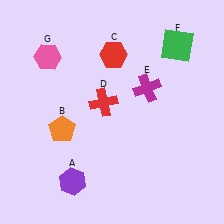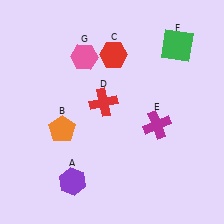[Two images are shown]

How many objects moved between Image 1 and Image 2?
2 objects moved between the two images.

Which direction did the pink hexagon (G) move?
The pink hexagon (G) moved right.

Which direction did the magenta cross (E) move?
The magenta cross (E) moved down.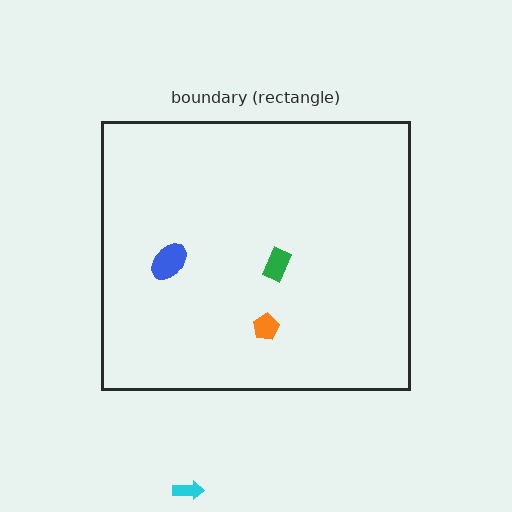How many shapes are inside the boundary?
3 inside, 1 outside.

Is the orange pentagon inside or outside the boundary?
Inside.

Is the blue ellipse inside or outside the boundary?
Inside.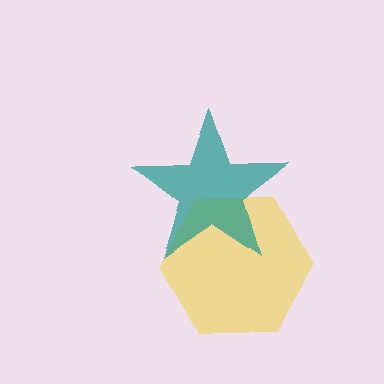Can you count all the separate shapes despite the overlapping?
Yes, there are 2 separate shapes.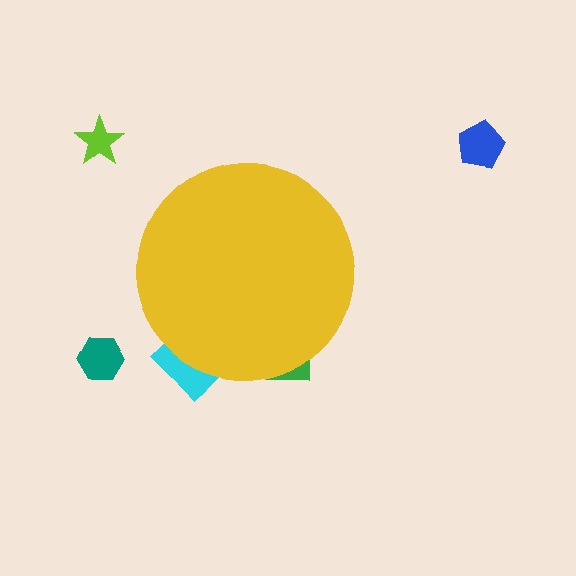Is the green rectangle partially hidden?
Yes, the green rectangle is partially hidden behind the yellow circle.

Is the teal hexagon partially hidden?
No, the teal hexagon is fully visible.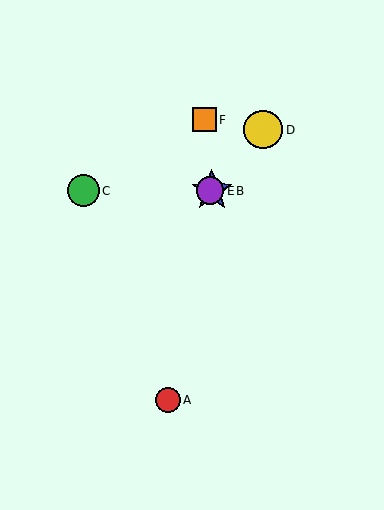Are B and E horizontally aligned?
Yes, both are at y≈191.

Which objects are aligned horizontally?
Objects B, C, E are aligned horizontally.